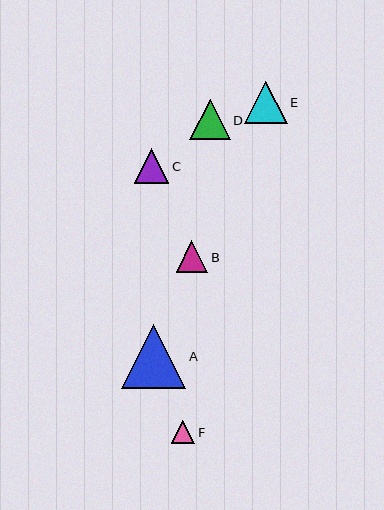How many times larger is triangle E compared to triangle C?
Triangle E is approximately 1.2 times the size of triangle C.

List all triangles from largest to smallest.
From largest to smallest: A, E, D, C, B, F.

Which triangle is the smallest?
Triangle F is the smallest with a size of approximately 23 pixels.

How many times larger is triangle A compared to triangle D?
Triangle A is approximately 1.6 times the size of triangle D.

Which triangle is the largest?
Triangle A is the largest with a size of approximately 64 pixels.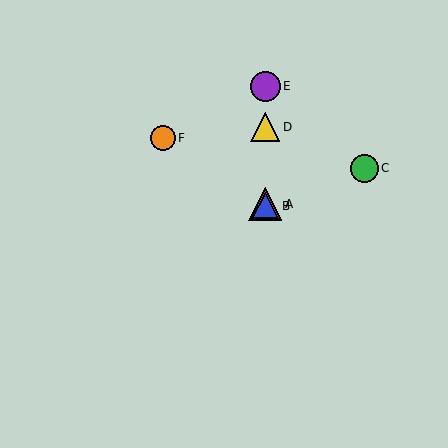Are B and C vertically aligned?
No, B is at x≈265 and C is at x≈365.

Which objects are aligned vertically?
Objects A, B, D, E are aligned vertically.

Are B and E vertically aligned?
Yes, both are at x≈265.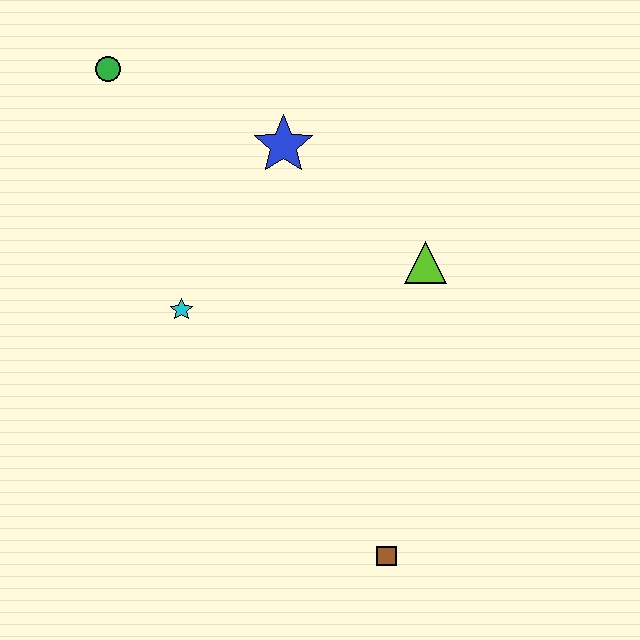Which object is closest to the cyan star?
The blue star is closest to the cyan star.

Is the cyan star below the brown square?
No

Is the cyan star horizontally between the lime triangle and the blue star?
No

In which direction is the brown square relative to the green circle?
The brown square is below the green circle.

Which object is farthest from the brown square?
The green circle is farthest from the brown square.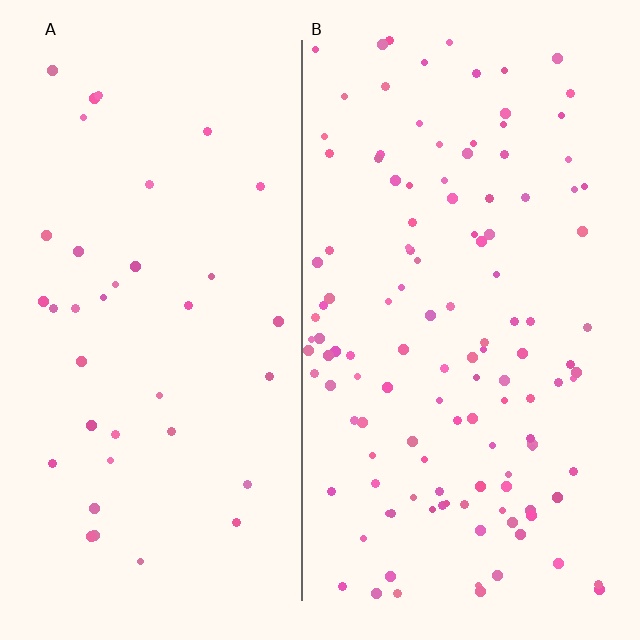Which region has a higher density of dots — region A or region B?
B (the right).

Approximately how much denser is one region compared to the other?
Approximately 3.3× — region B over region A.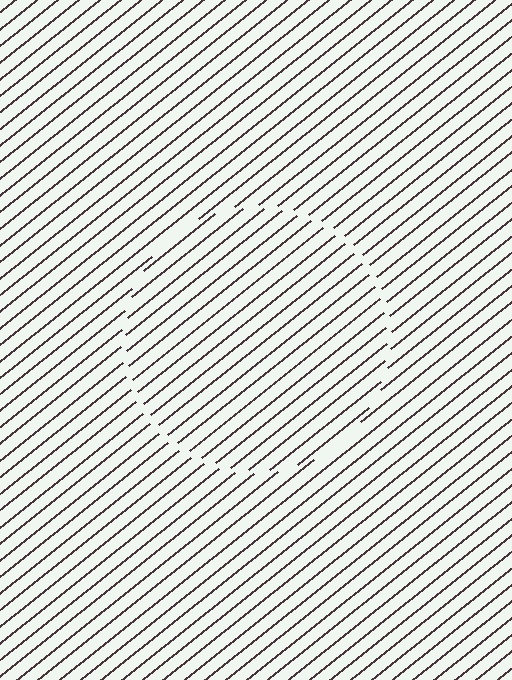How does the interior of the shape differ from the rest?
The interior of the shape contains the same grating, shifted by half a period — the contour is defined by the phase discontinuity where line-ends from the inner and outer gratings abut.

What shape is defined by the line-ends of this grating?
An illusory circle. The interior of the shape contains the same grating, shifted by half a period — the contour is defined by the phase discontinuity where line-ends from the inner and outer gratings abut.